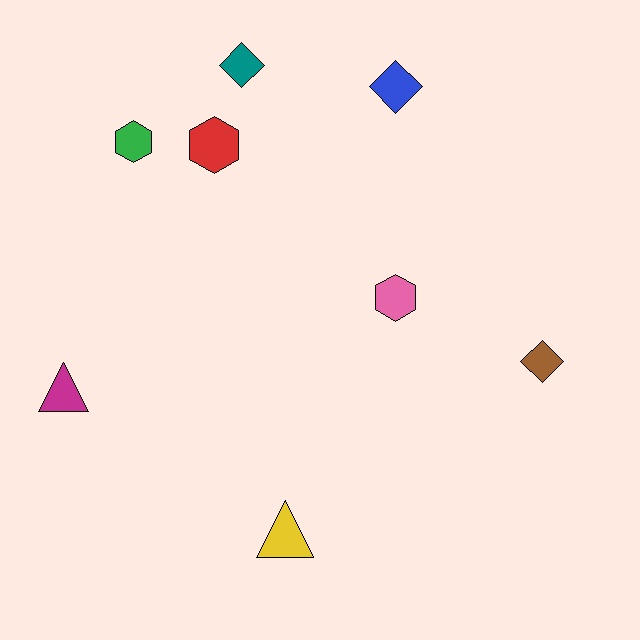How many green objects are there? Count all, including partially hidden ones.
There is 1 green object.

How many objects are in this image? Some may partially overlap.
There are 8 objects.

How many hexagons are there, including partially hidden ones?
There are 3 hexagons.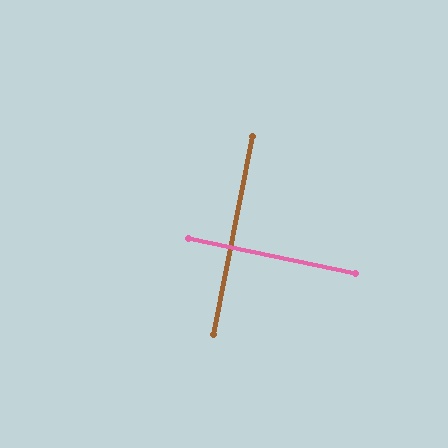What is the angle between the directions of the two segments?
Approximately 90 degrees.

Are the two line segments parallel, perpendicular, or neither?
Perpendicular — they meet at approximately 90°.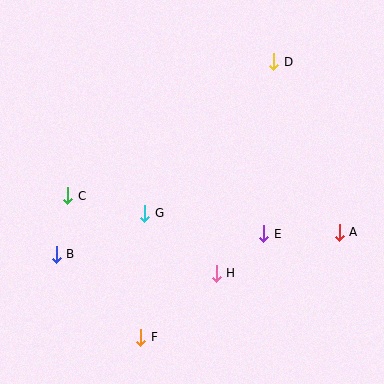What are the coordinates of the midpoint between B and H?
The midpoint between B and H is at (136, 264).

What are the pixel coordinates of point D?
Point D is at (274, 62).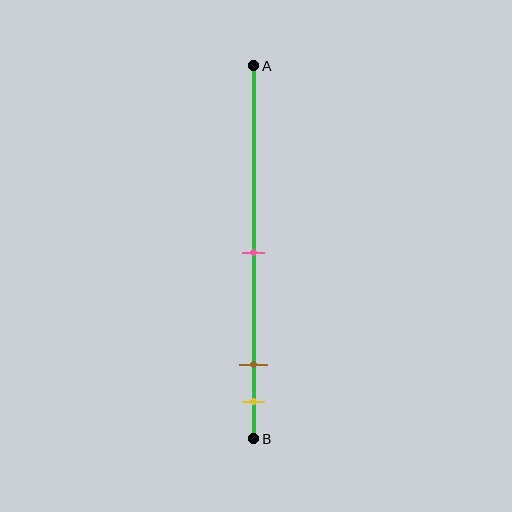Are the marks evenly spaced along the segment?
No, the marks are not evenly spaced.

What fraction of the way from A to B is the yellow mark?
The yellow mark is approximately 90% (0.9) of the way from A to B.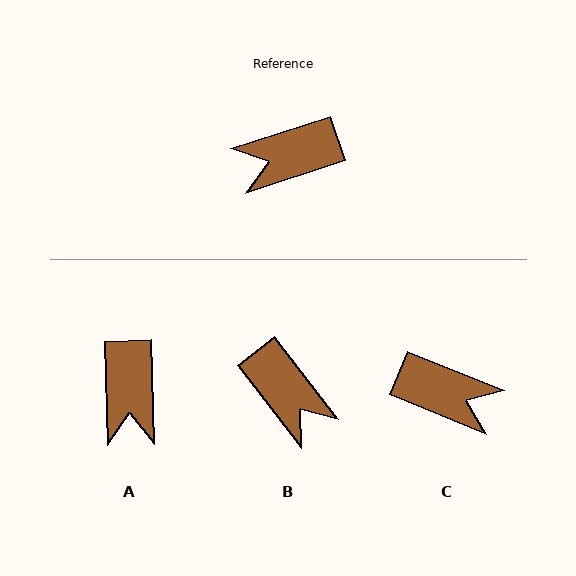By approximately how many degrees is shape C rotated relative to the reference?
Approximately 140 degrees counter-clockwise.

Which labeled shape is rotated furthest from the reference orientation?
C, about 140 degrees away.